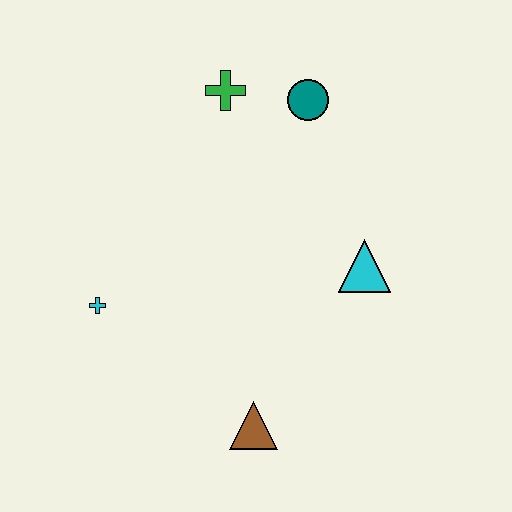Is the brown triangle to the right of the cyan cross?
Yes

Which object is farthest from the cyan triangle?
The cyan cross is farthest from the cyan triangle.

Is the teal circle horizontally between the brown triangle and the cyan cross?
No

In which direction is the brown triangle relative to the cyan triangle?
The brown triangle is below the cyan triangle.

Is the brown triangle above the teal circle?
No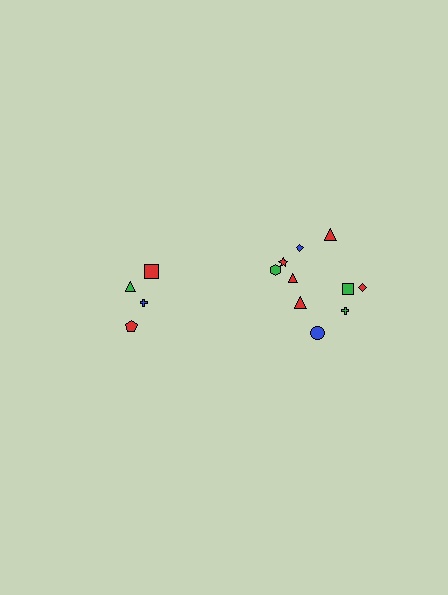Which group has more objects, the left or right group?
The right group.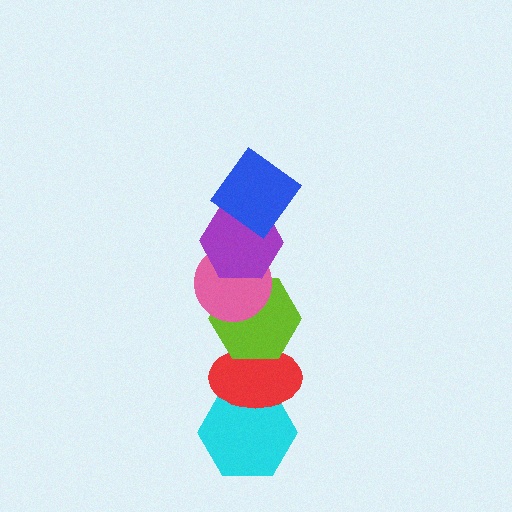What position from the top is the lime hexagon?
The lime hexagon is 4th from the top.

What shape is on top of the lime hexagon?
The pink circle is on top of the lime hexagon.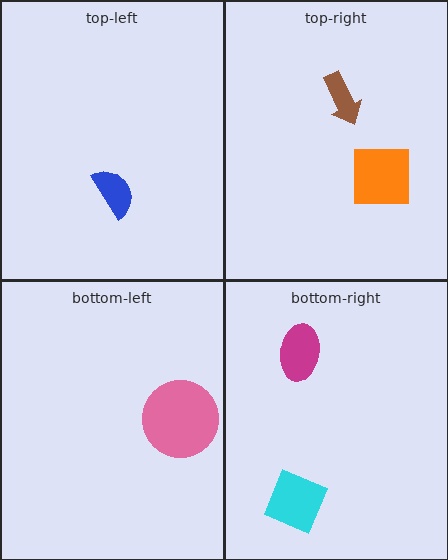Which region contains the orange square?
The top-right region.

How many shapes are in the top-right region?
2.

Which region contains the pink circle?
The bottom-left region.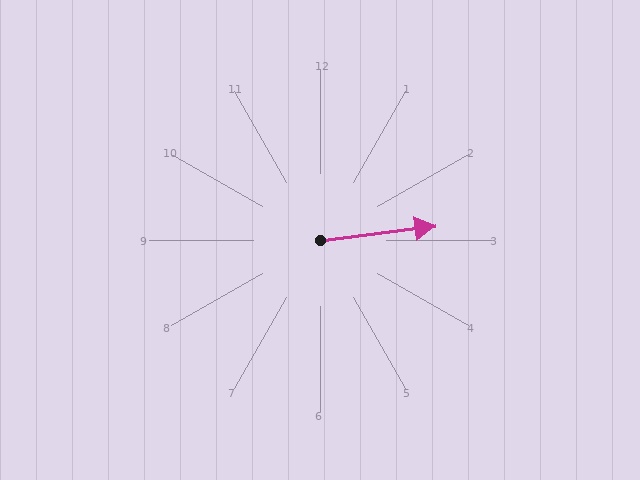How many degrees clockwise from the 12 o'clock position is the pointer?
Approximately 83 degrees.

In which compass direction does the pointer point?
East.